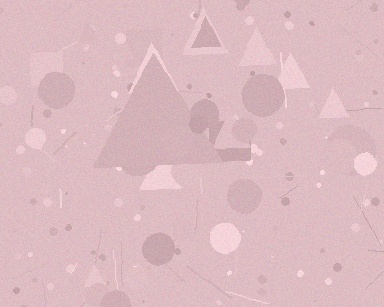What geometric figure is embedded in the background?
A triangle is embedded in the background.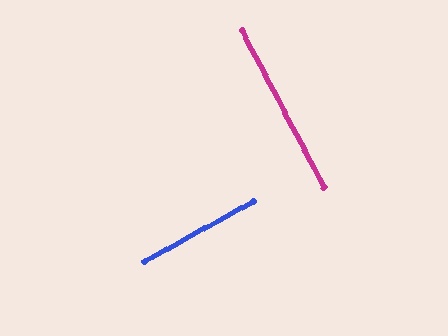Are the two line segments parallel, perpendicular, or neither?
Perpendicular — they meet at approximately 89°.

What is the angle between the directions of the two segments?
Approximately 89 degrees.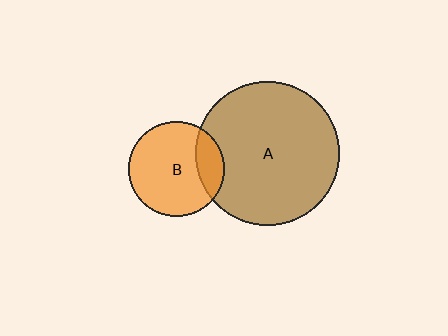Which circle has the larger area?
Circle A (brown).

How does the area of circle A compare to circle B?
Approximately 2.3 times.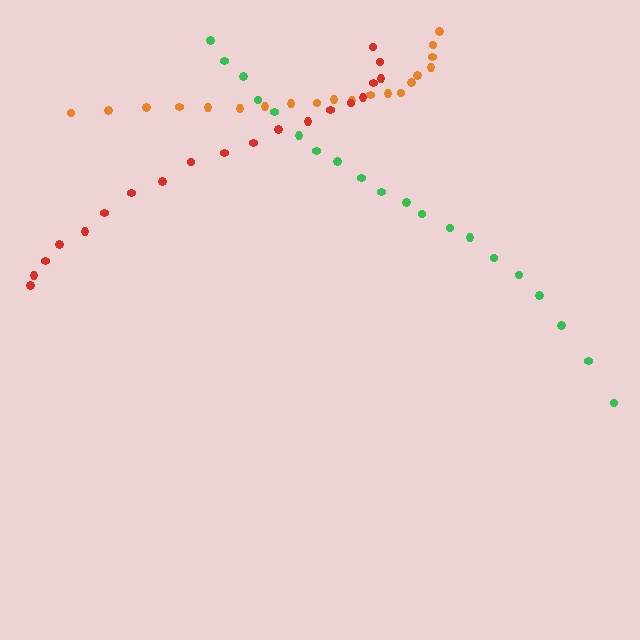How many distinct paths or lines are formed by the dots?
There are 3 distinct paths.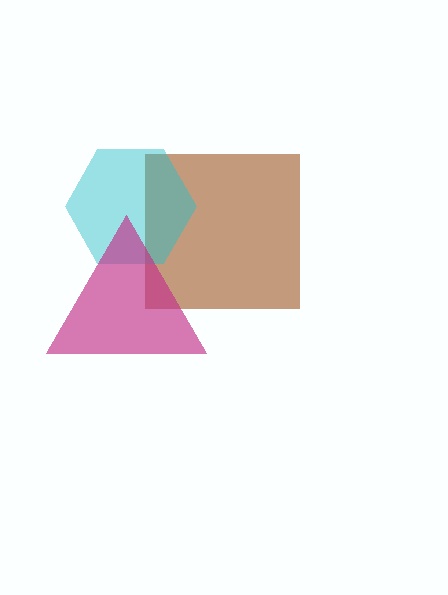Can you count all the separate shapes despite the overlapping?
Yes, there are 3 separate shapes.